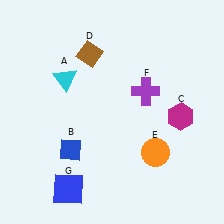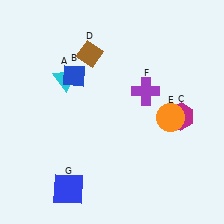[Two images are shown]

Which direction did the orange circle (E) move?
The orange circle (E) moved up.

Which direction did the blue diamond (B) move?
The blue diamond (B) moved up.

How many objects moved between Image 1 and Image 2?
2 objects moved between the two images.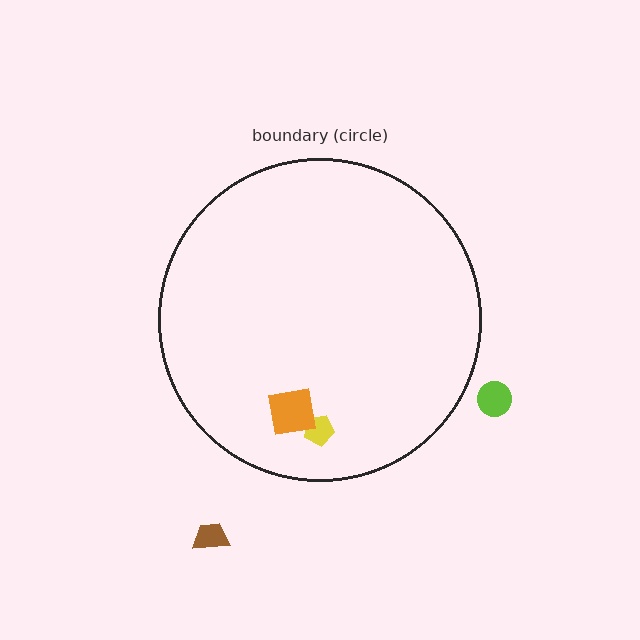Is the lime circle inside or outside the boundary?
Outside.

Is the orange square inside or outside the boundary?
Inside.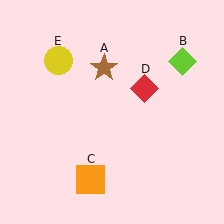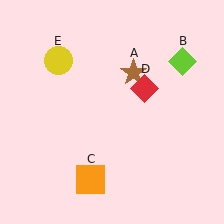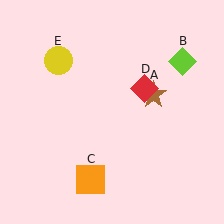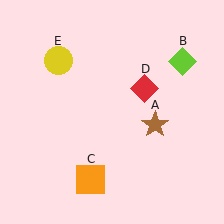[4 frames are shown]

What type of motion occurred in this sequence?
The brown star (object A) rotated clockwise around the center of the scene.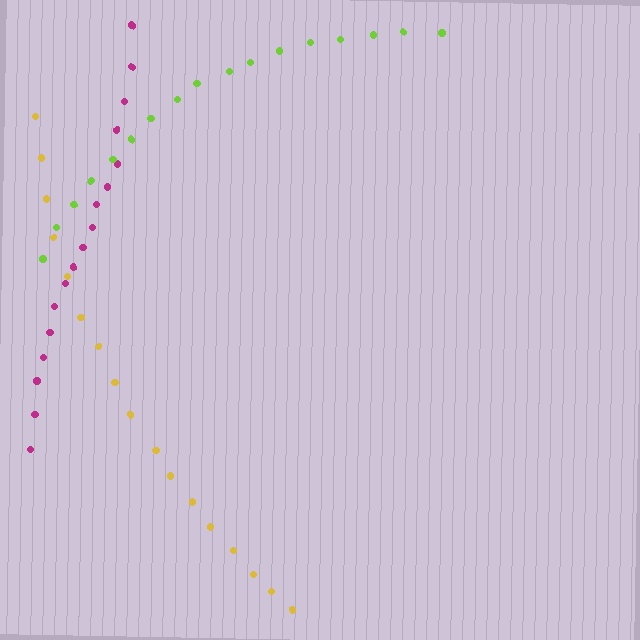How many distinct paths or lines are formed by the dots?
There are 3 distinct paths.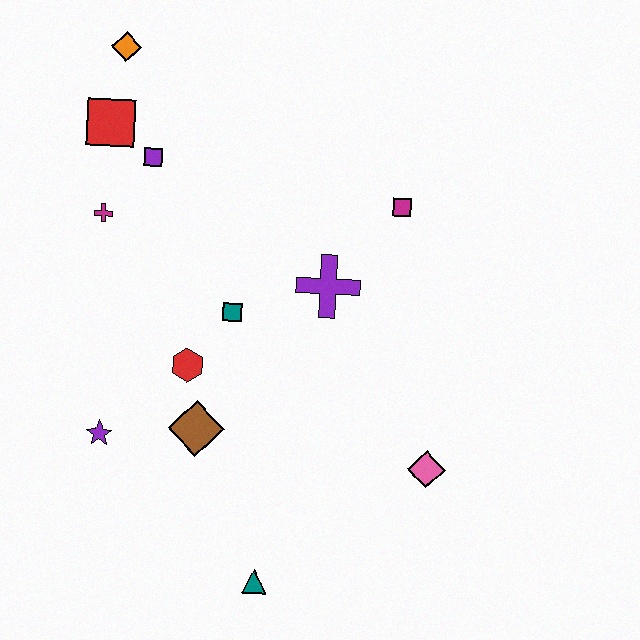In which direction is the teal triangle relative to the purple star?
The teal triangle is to the right of the purple star.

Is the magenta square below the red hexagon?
No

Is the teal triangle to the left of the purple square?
No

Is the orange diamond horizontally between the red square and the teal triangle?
Yes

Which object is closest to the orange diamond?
The red square is closest to the orange diamond.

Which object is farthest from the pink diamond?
The orange diamond is farthest from the pink diamond.